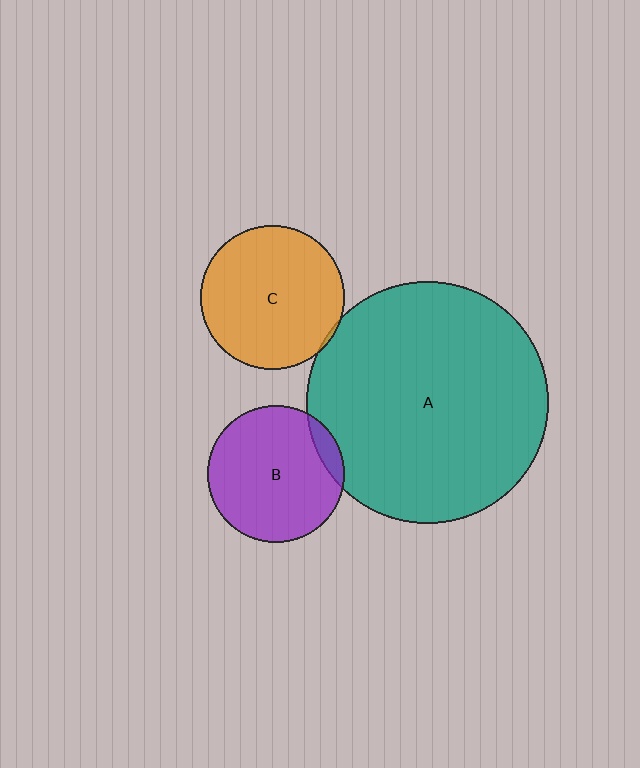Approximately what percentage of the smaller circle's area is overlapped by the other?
Approximately 5%.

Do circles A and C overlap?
Yes.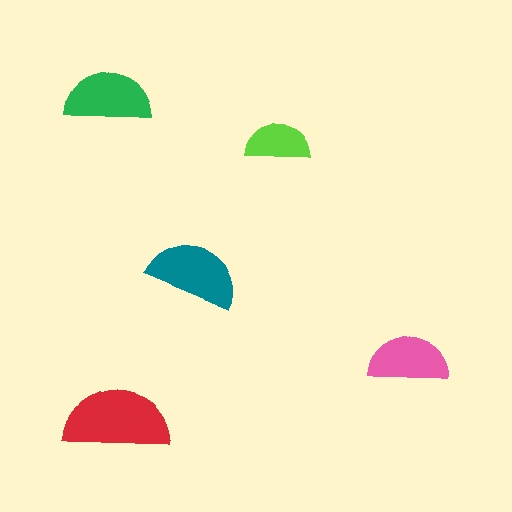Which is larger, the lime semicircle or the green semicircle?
The green one.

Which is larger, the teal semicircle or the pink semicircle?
The teal one.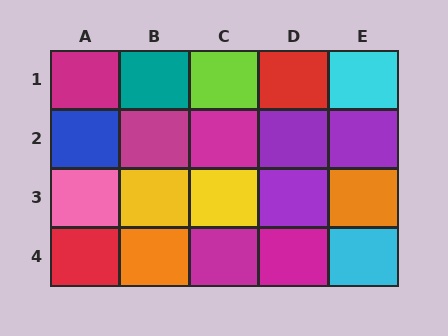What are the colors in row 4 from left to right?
Red, orange, magenta, magenta, cyan.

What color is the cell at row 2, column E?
Purple.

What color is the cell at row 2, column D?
Purple.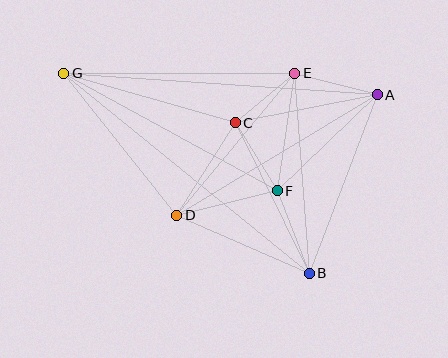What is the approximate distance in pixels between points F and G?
The distance between F and G is approximately 244 pixels.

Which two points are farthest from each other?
Points B and G are farthest from each other.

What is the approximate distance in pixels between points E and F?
The distance between E and F is approximately 119 pixels.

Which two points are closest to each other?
Points C and E are closest to each other.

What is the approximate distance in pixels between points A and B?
The distance between A and B is approximately 191 pixels.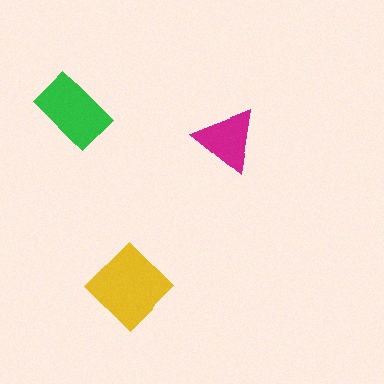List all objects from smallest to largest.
The magenta triangle, the green rectangle, the yellow diamond.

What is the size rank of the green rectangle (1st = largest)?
2nd.